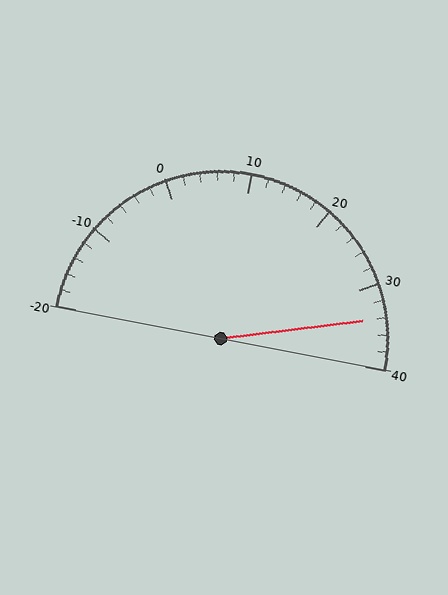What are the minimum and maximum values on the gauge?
The gauge ranges from -20 to 40.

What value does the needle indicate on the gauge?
The needle indicates approximately 34.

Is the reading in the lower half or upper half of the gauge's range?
The reading is in the upper half of the range (-20 to 40).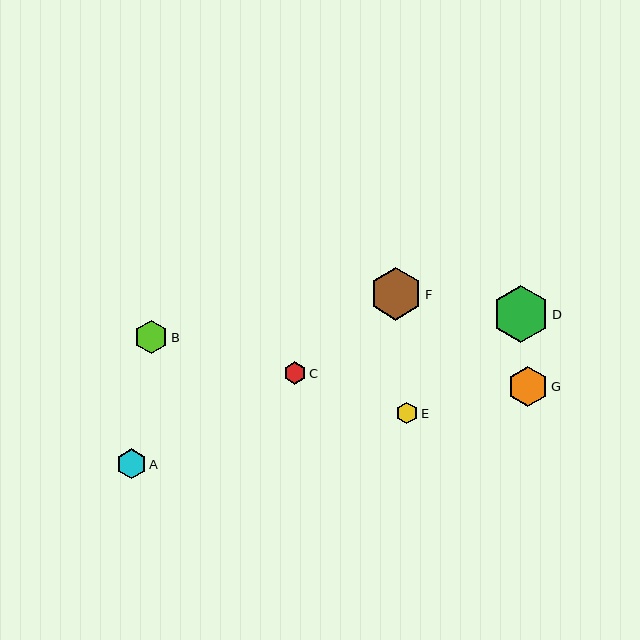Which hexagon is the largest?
Hexagon D is the largest with a size of approximately 57 pixels.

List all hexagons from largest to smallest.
From largest to smallest: D, F, G, B, A, C, E.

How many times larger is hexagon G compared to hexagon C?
Hexagon G is approximately 1.8 times the size of hexagon C.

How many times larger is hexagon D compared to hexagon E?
Hexagon D is approximately 2.6 times the size of hexagon E.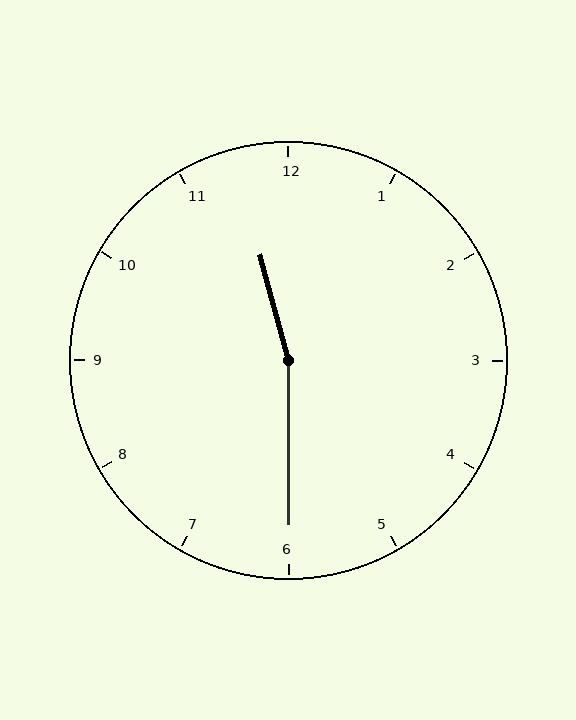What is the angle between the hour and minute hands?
Approximately 165 degrees.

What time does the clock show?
11:30.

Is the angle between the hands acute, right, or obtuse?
It is obtuse.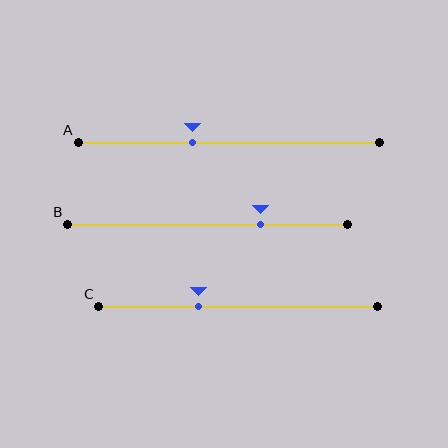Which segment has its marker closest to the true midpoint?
Segment A has its marker closest to the true midpoint.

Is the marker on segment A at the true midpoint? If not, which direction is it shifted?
No, the marker on segment A is shifted to the left by about 12% of the segment length.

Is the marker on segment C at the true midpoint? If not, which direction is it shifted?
No, the marker on segment C is shifted to the left by about 14% of the segment length.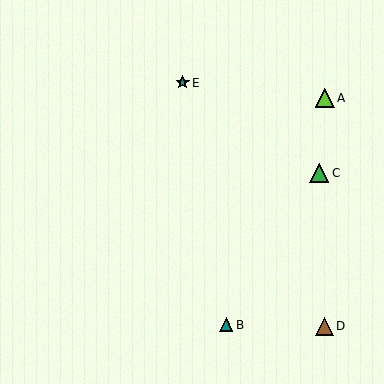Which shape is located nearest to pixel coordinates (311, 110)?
The lime triangle (labeled A) at (325, 98) is nearest to that location.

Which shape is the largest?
The green triangle (labeled C) is the largest.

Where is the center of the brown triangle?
The center of the brown triangle is at (325, 326).